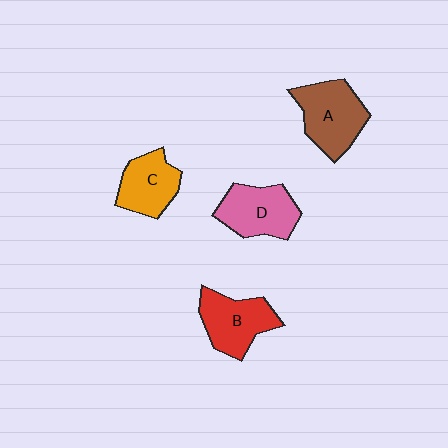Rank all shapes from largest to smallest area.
From largest to smallest: A (brown), D (pink), B (red), C (orange).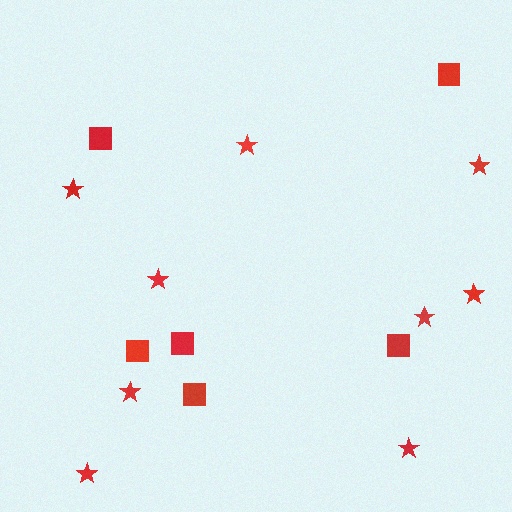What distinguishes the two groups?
There are 2 groups: one group of stars (9) and one group of squares (6).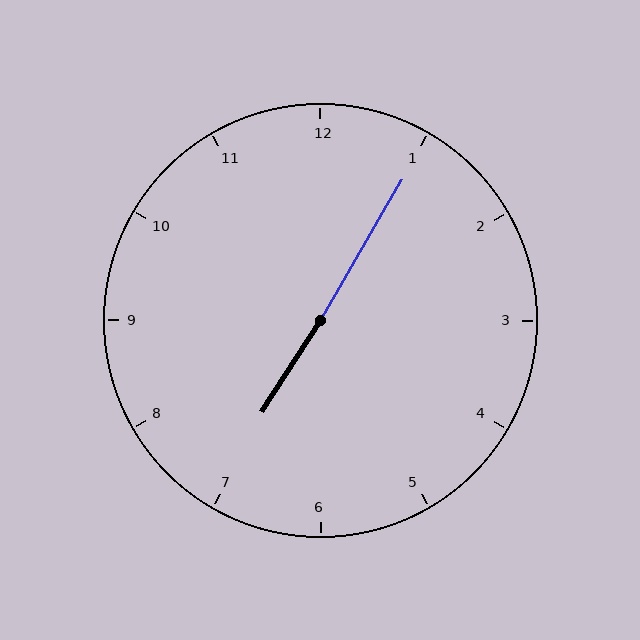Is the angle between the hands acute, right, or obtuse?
It is obtuse.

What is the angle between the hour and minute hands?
Approximately 178 degrees.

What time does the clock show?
7:05.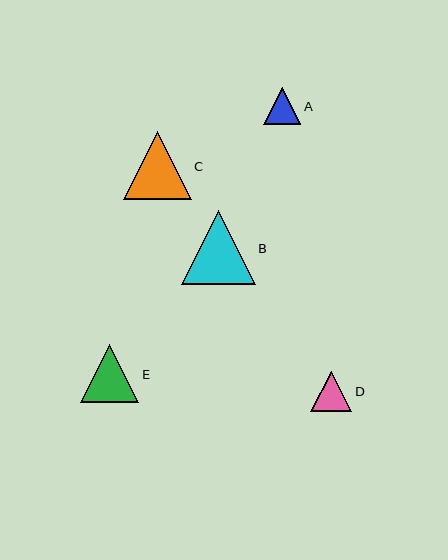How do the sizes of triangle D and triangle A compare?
Triangle D and triangle A are approximately the same size.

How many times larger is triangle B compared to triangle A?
Triangle B is approximately 2.0 times the size of triangle A.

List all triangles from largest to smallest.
From largest to smallest: B, C, E, D, A.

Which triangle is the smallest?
Triangle A is the smallest with a size of approximately 38 pixels.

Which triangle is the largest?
Triangle B is the largest with a size of approximately 74 pixels.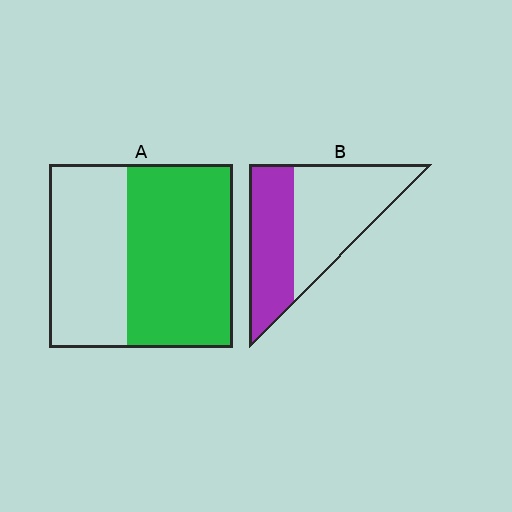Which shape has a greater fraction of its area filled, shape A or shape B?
Shape A.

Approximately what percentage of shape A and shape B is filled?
A is approximately 60% and B is approximately 45%.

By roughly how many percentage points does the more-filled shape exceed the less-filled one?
By roughly 15 percentage points (A over B).